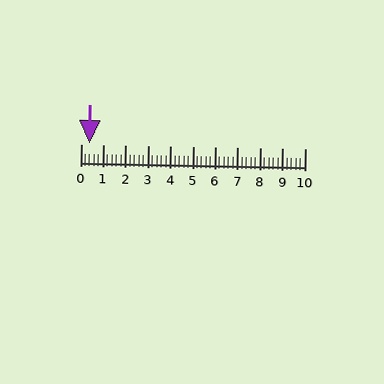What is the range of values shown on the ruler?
The ruler shows values from 0 to 10.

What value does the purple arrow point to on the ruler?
The purple arrow points to approximately 0.4.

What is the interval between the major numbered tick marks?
The major tick marks are spaced 1 units apart.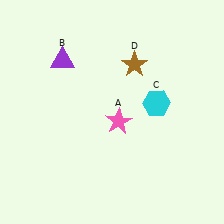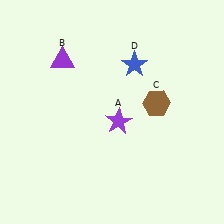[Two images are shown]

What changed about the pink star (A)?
In Image 1, A is pink. In Image 2, it changed to purple.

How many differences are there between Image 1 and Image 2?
There are 3 differences between the two images.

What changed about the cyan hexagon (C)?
In Image 1, C is cyan. In Image 2, it changed to brown.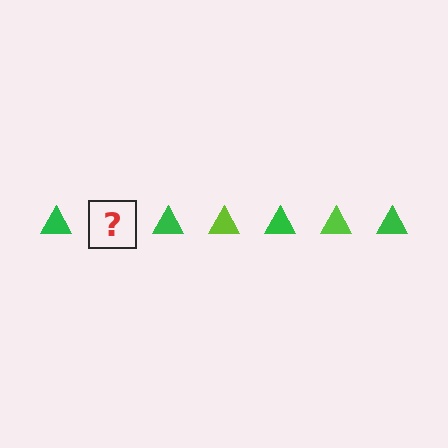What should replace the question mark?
The question mark should be replaced with a lime triangle.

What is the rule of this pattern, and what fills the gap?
The rule is that the pattern cycles through green, lime triangles. The gap should be filled with a lime triangle.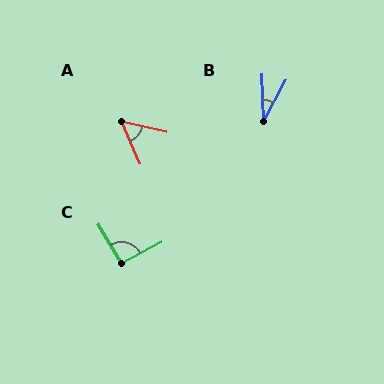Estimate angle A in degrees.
Approximately 54 degrees.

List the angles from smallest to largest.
B (31°), A (54°), C (92°).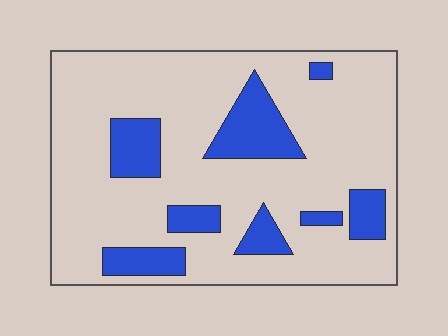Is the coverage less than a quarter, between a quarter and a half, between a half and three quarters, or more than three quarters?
Less than a quarter.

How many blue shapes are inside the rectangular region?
8.